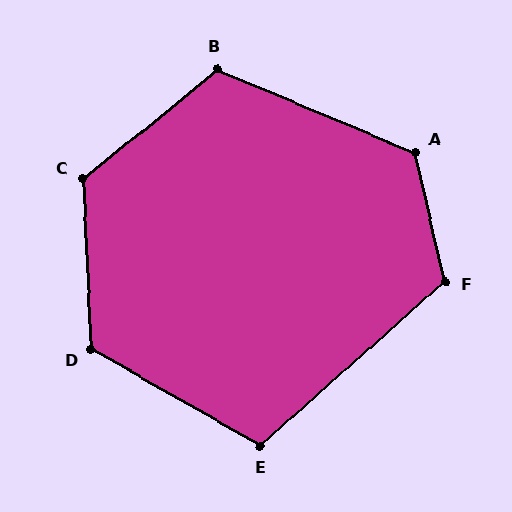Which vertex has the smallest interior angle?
E, at approximately 109 degrees.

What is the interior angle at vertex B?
Approximately 119 degrees (obtuse).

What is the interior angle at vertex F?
Approximately 119 degrees (obtuse).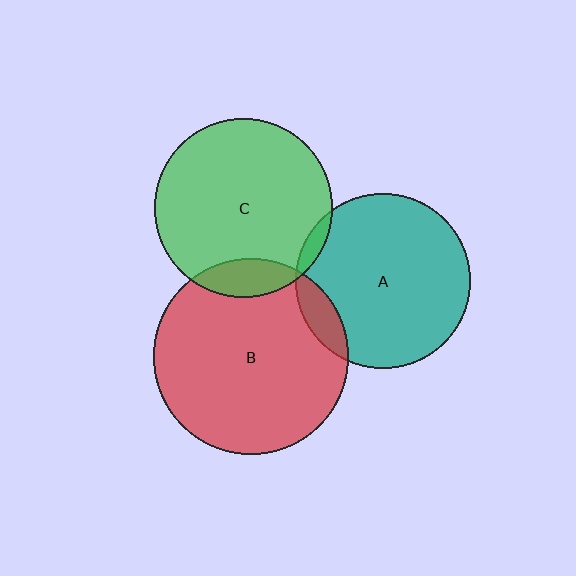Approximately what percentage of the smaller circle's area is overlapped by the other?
Approximately 5%.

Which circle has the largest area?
Circle B (red).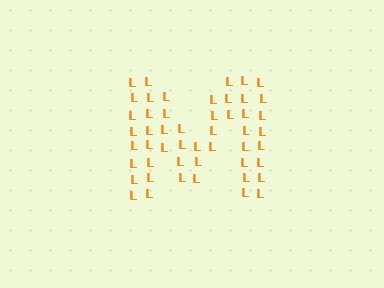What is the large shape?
The large shape is the letter M.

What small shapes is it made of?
It is made of small letter L's.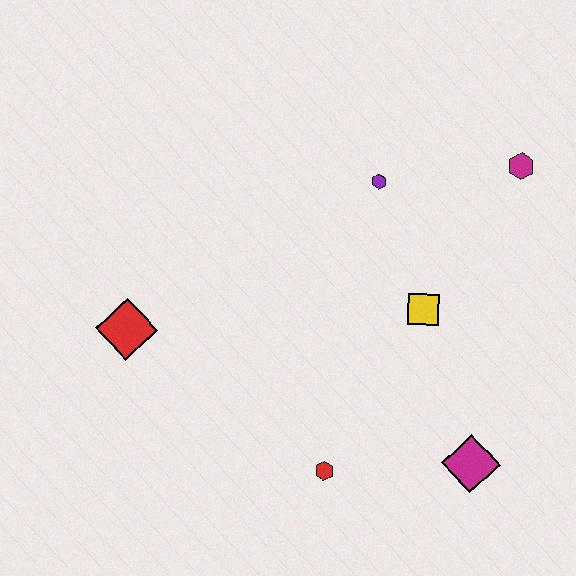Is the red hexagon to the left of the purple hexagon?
Yes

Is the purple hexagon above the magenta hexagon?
No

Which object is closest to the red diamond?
The red hexagon is closest to the red diamond.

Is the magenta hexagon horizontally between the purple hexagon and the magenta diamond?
No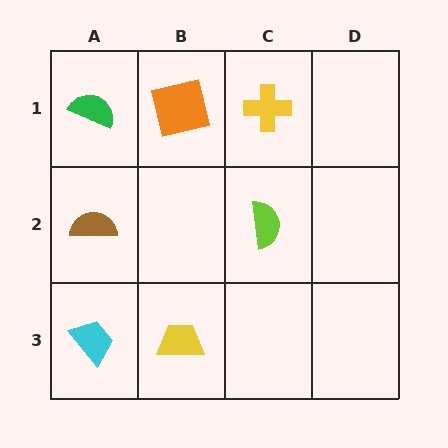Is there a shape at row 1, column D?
No, that cell is empty.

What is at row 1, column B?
An orange square.